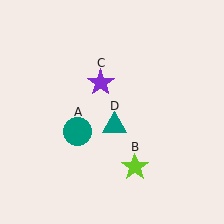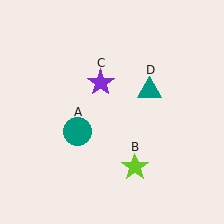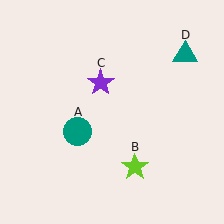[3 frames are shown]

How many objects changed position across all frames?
1 object changed position: teal triangle (object D).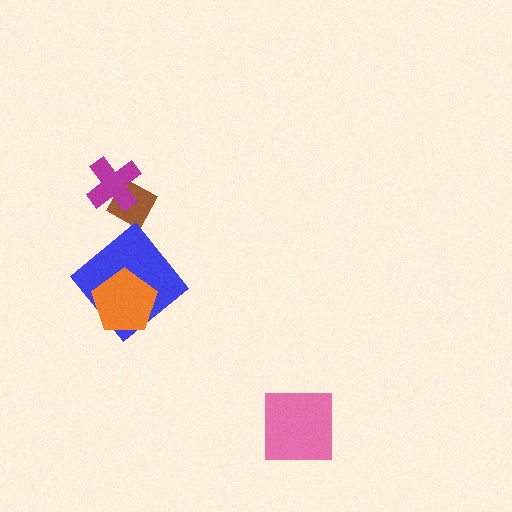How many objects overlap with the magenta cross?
1 object overlaps with the magenta cross.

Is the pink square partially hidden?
No, no other shape covers it.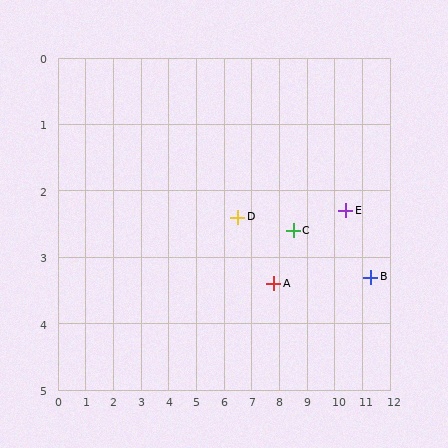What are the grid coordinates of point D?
Point D is at approximately (6.5, 2.4).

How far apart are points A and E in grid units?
Points A and E are about 2.8 grid units apart.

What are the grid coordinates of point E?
Point E is at approximately (10.4, 2.3).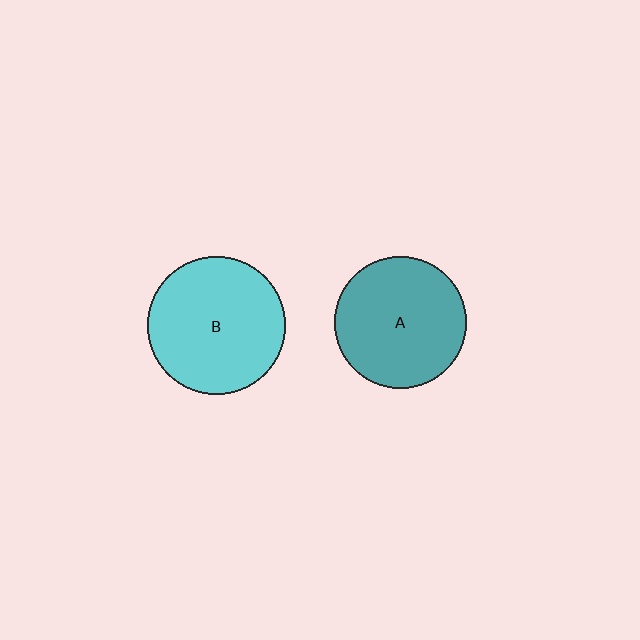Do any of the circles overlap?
No, none of the circles overlap.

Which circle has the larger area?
Circle B (cyan).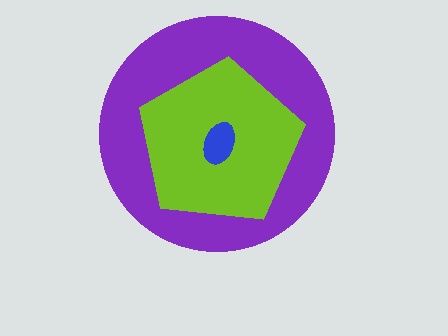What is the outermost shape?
The purple circle.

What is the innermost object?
The blue ellipse.